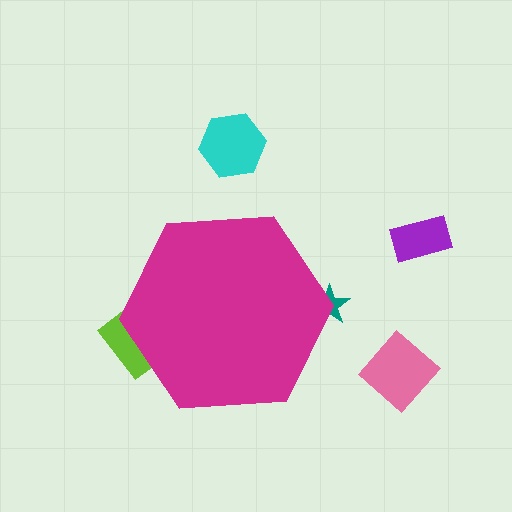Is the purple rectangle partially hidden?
No, the purple rectangle is fully visible.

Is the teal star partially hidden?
Yes, the teal star is partially hidden behind the magenta hexagon.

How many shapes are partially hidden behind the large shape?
2 shapes are partially hidden.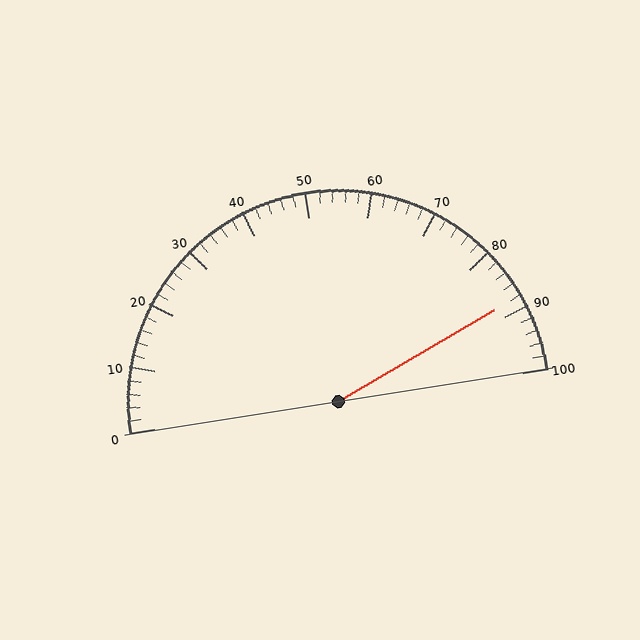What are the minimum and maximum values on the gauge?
The gauge ranges from 0 to 100.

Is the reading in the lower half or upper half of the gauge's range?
The reading is in the upper half of the range (0 to 100).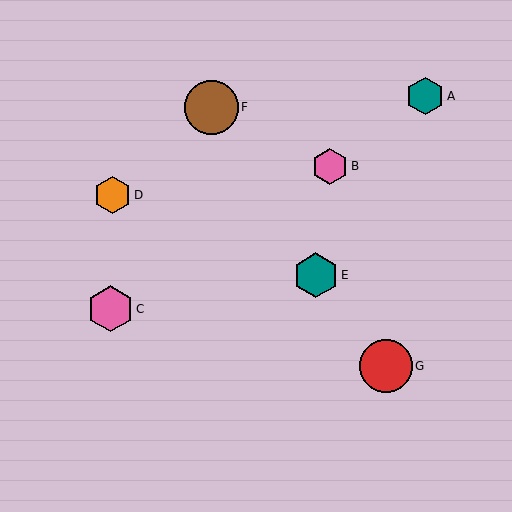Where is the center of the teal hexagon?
The center of the teal hexagon is at (316, 275).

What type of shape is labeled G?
Shape G is a red circle.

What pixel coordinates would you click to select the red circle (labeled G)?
Click at (386, 366) to select the red circle G.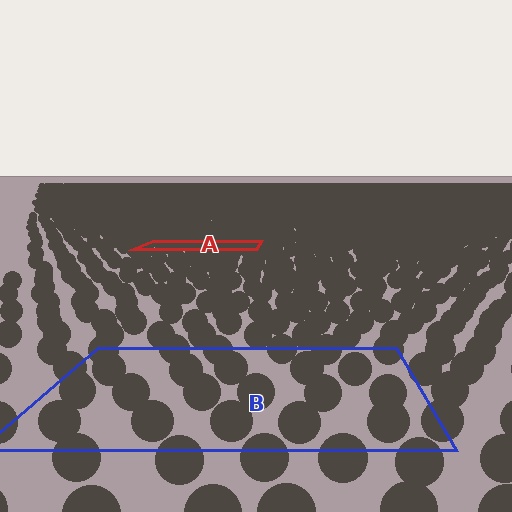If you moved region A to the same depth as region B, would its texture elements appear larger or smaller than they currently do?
They would appear larger. At a closer depth, the same texture elements are projected at a bigger on-screen size.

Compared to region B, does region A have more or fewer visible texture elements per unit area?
Region A has more texture elements per unit area — they are packed more densely because it is farther away.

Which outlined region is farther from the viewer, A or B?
Region A is farther from the viewer — the texture elements inside it appear smaller and more densely packed.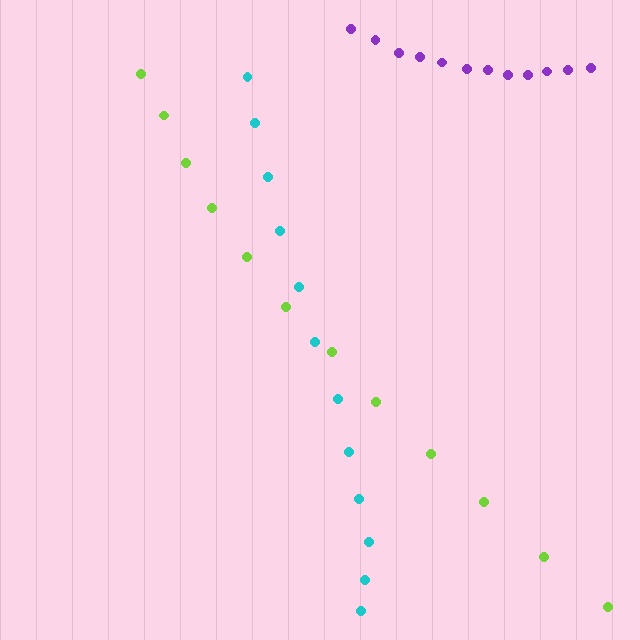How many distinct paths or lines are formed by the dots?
There are 3 distinct paths.